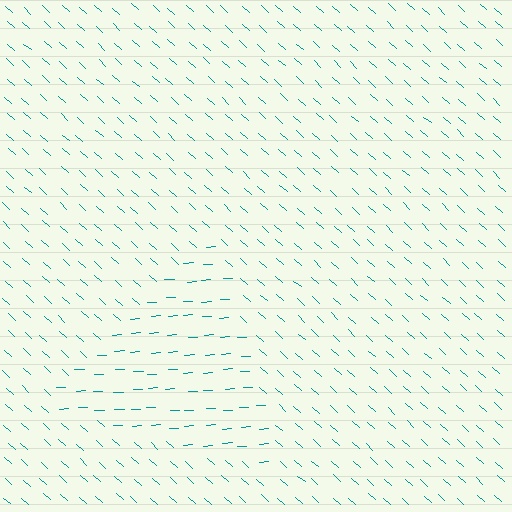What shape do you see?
I see a triangle.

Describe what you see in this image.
The image is filled with small teal line segments. A triangle region in the image has lines oriented differently from the surrounding lines, creating a visible texture boundary.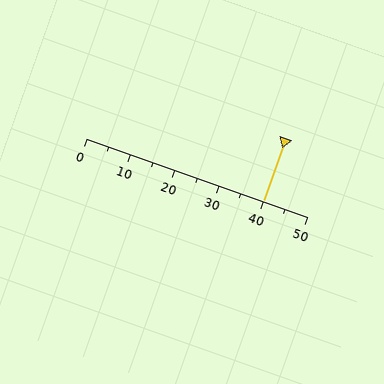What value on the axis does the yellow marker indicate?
The marker indicates approximately 40.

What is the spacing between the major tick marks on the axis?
The major ticks are spaced 10 apart.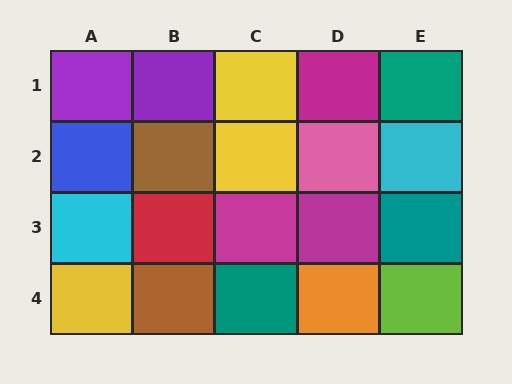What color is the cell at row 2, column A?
Blue.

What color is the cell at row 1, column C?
Yellow.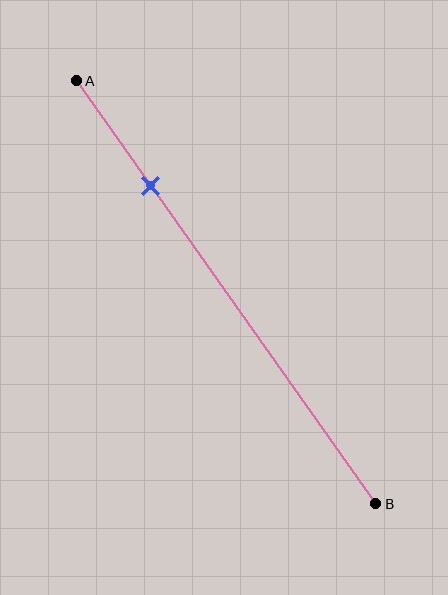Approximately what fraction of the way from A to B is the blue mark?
The blue mark is approximately 25% of the way from A to B.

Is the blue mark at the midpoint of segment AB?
No, the mark is at about 25% from A, not at the 50% midpoint.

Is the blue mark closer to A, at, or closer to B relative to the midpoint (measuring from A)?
The blue mark is closer to point A than the midpoint of segment AB.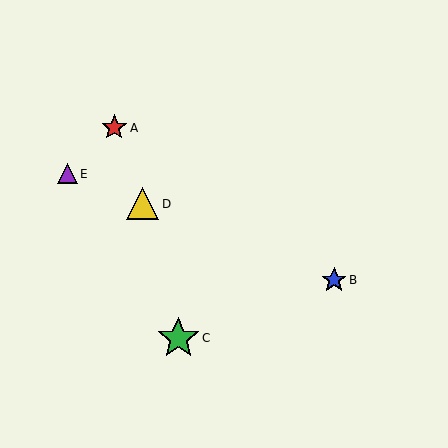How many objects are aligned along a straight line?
3 objects (B, D, E) are aligned along a straight line.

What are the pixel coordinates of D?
Object D is at (143, 204).